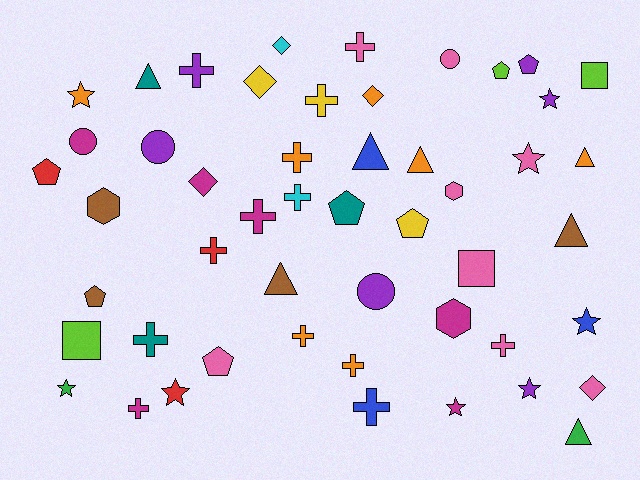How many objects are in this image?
There are 50 objects.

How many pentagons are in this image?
There are 7 pentagons.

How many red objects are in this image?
There are 3 red objects.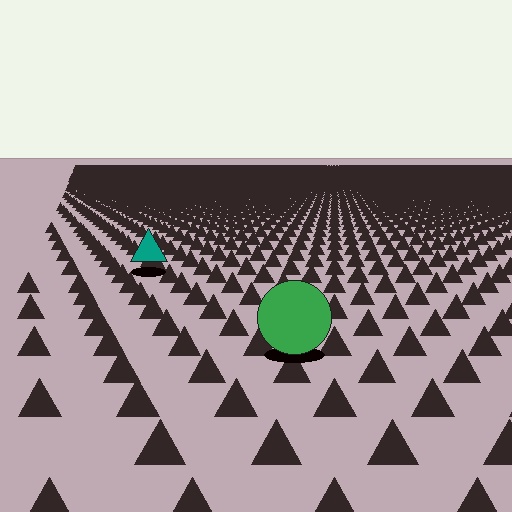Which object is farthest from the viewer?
The teal triangle is farthest from the viewer. It appears smaller and the ground texture around it is denser.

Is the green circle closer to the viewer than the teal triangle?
Yes. The green circle is closer — you can tell from the texture gradient: the ground texture is coarser near it.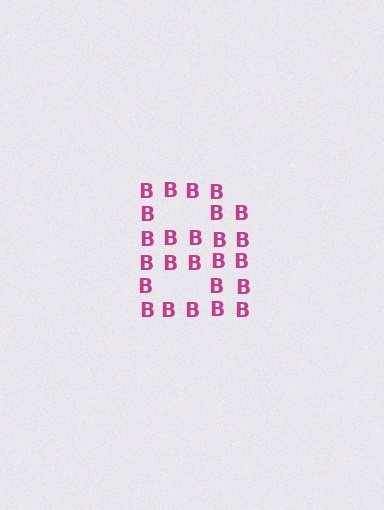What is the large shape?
The large shape is the letter B.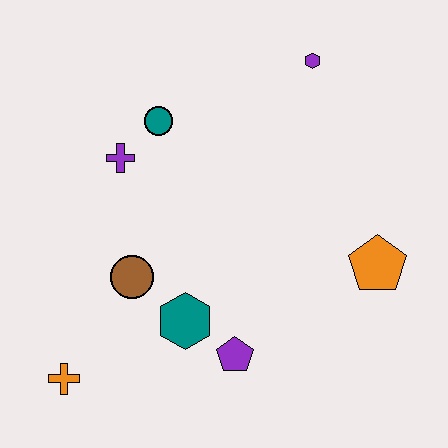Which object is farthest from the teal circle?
The orange cross is farthest from the teal circle.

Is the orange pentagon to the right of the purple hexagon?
Yes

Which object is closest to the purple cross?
The teal circle is closest to the purple cross.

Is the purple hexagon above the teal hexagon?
Yes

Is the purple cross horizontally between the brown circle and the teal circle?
No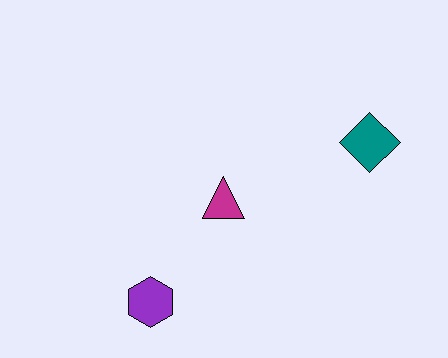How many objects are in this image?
There are 3 objects.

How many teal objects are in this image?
There is 1 teal object.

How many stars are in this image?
There are no stars.